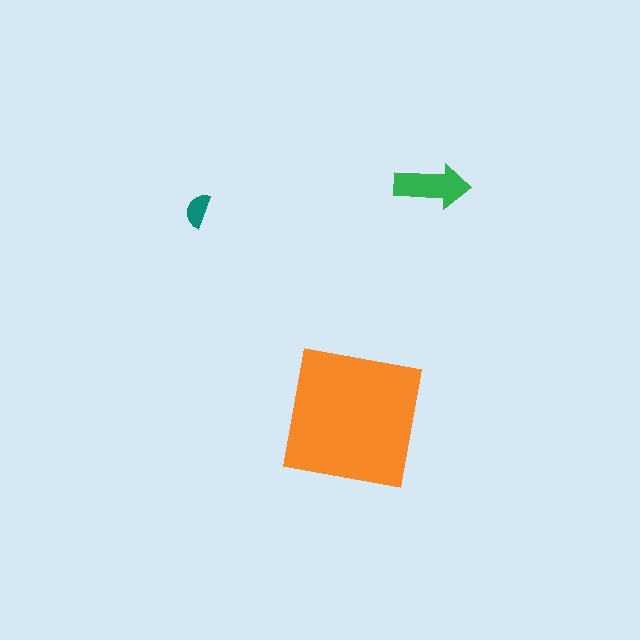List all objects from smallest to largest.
The teal semicircle, the green arrow, the orange square.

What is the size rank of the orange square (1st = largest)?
1st.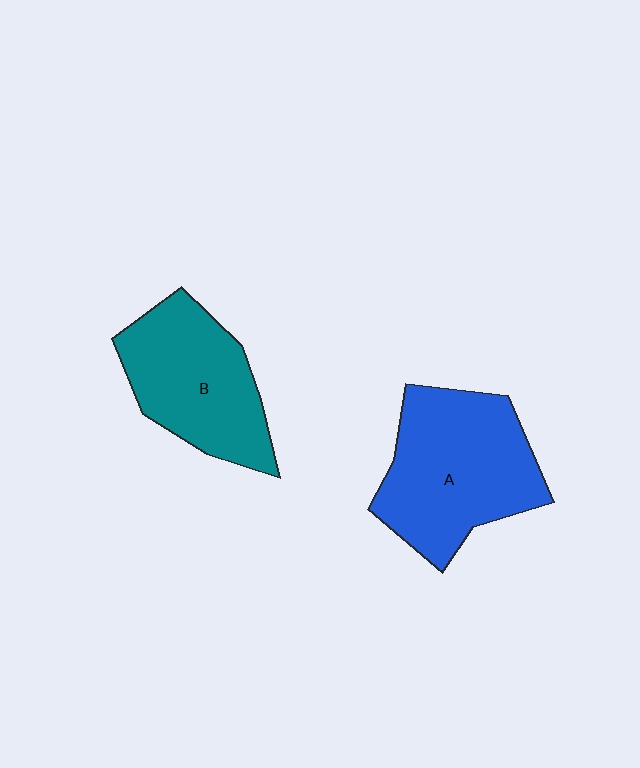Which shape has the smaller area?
Shape B (teal).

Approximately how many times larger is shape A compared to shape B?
Approximately 1.2 times.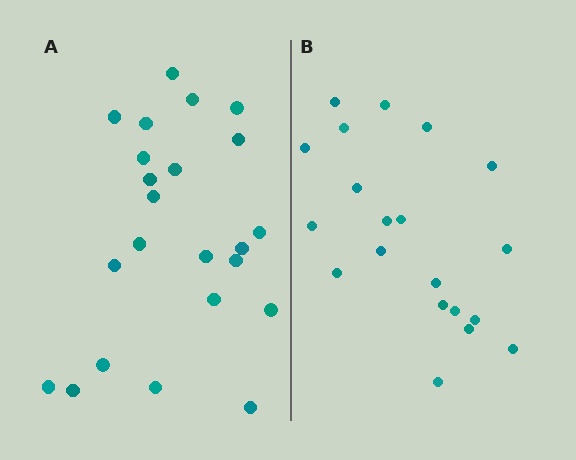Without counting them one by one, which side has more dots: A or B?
Region A (the left region) has more dots.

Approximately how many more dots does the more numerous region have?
Region A has just a few more — roughly 2 or 3 more dots than region B.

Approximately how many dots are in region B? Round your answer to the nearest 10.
About 20 dots.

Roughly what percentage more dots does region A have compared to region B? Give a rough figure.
About 15% more.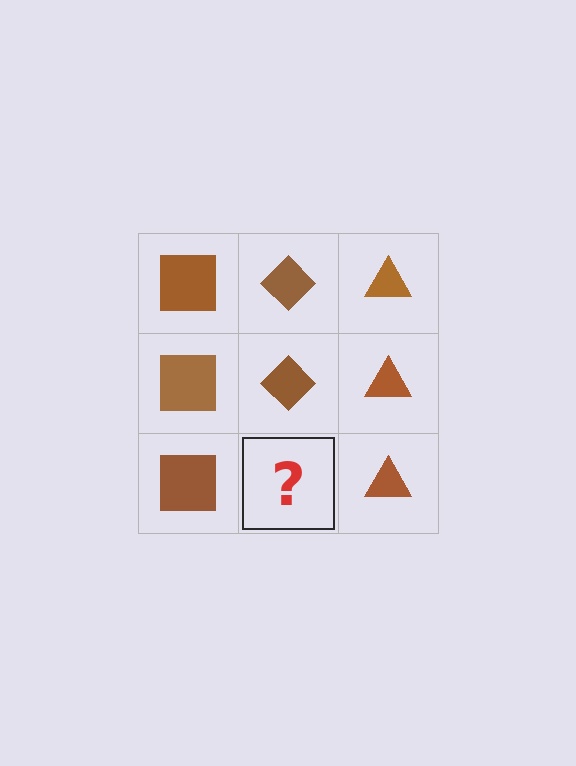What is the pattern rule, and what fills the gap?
The rule is that each column has a consistent shape. The gap should be filled with a brown diamond.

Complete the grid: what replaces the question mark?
The question mark should be replaced with a brown diamond.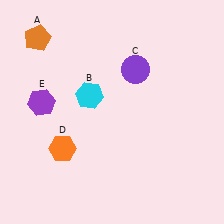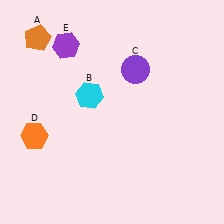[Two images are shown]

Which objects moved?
The objects that moved are: the orange hexagon (D), the purple hexagon (E).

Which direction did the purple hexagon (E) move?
The purple hexagon (E) moved up.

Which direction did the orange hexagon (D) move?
The orange hexagon (D) moved left.